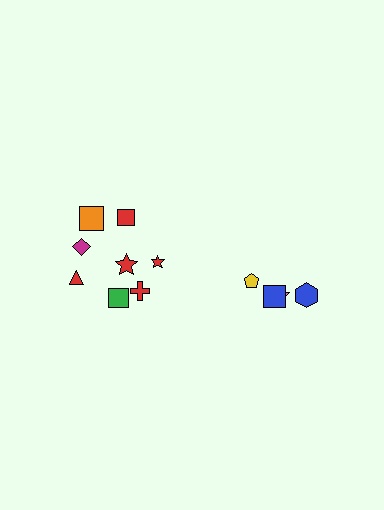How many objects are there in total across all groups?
There are 12 objects.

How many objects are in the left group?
There are 8 objects.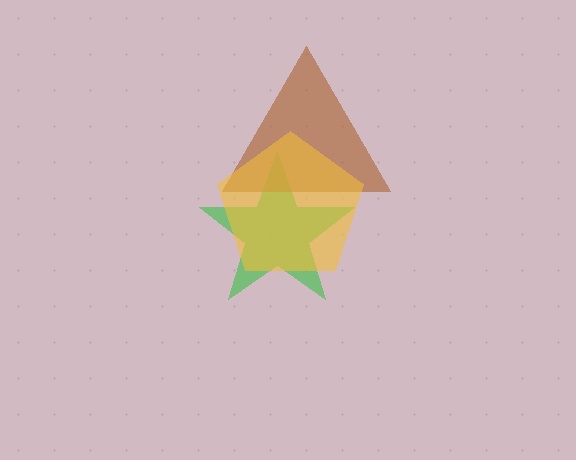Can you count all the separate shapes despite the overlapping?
Yes, there are 3 separate shapes.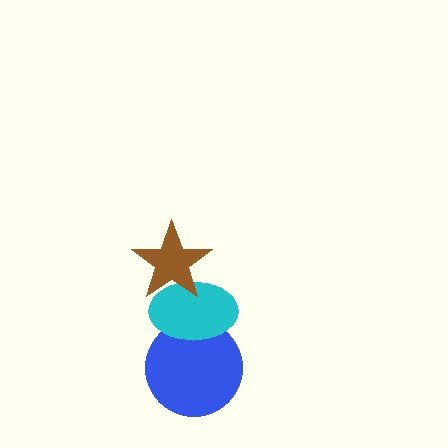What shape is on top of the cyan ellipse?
The brown star is on top of the cyan ellipse.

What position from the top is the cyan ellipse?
The cyan ellipse is 2nd from the top.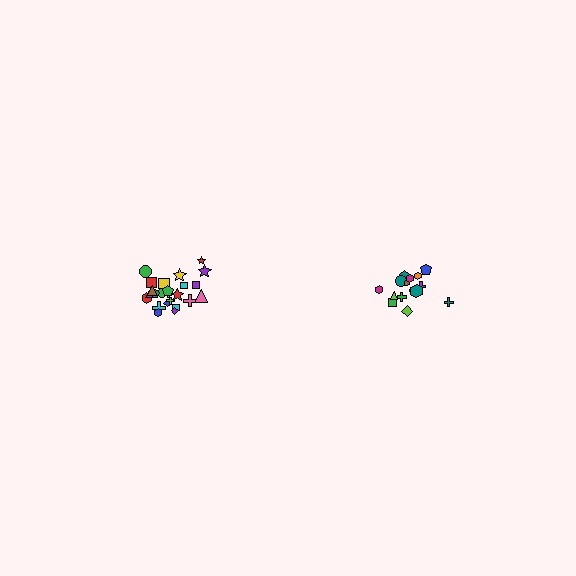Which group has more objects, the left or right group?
The left group.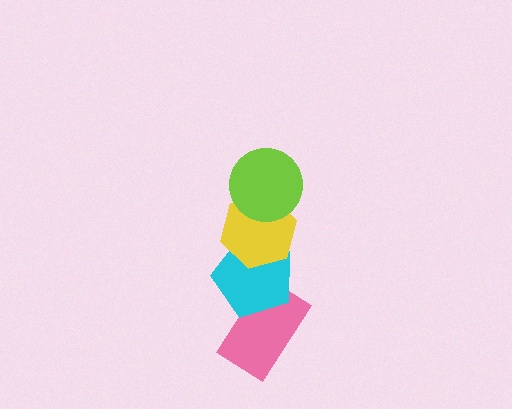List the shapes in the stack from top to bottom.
From top to bottom: the lime circle, the yellow hexagon, the cyan pentagon, the pink rectangle.